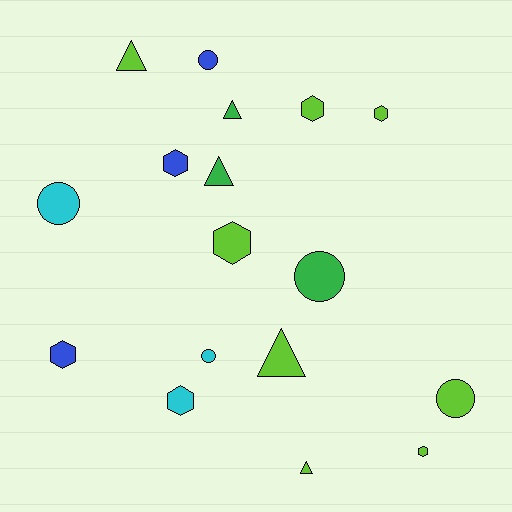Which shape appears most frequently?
Hexagon, with 7 objects.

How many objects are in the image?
There are 17 objects.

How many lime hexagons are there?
There are 4 lime hexagons.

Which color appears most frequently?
Lime, with 8 objects.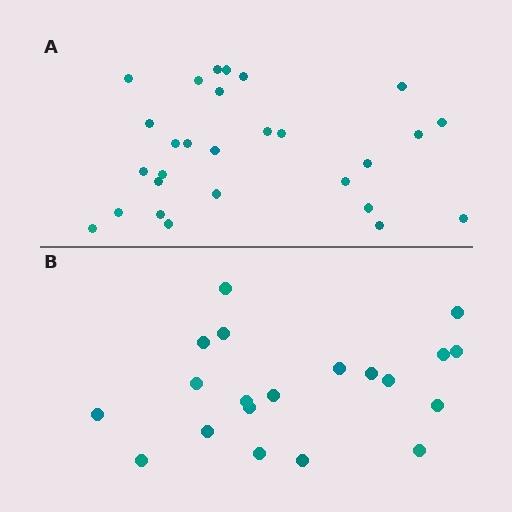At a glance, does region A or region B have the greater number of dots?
Region A (the top region) has more dots.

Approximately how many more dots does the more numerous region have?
Region A has roughly 8 or so more dots than region B.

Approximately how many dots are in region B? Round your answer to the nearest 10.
About 20 dots.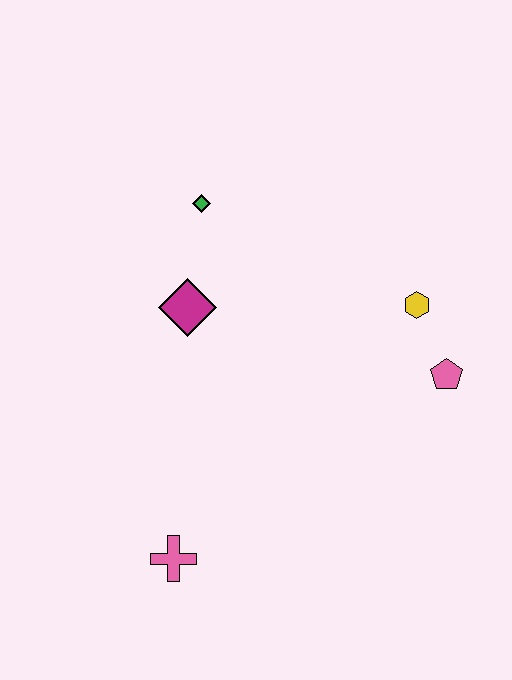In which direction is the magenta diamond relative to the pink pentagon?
The magenta diamond is to the left of the pink pentagon.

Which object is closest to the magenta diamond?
The green diamond is closest to the magenta diamond.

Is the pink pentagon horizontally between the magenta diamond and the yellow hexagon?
No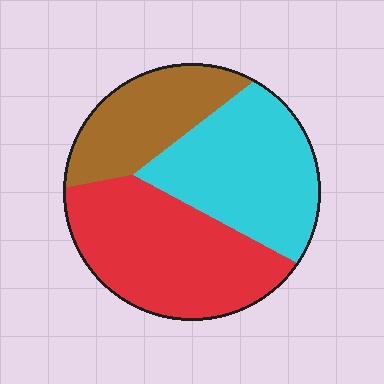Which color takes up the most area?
Red, at roughly 40%.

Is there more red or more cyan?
Red.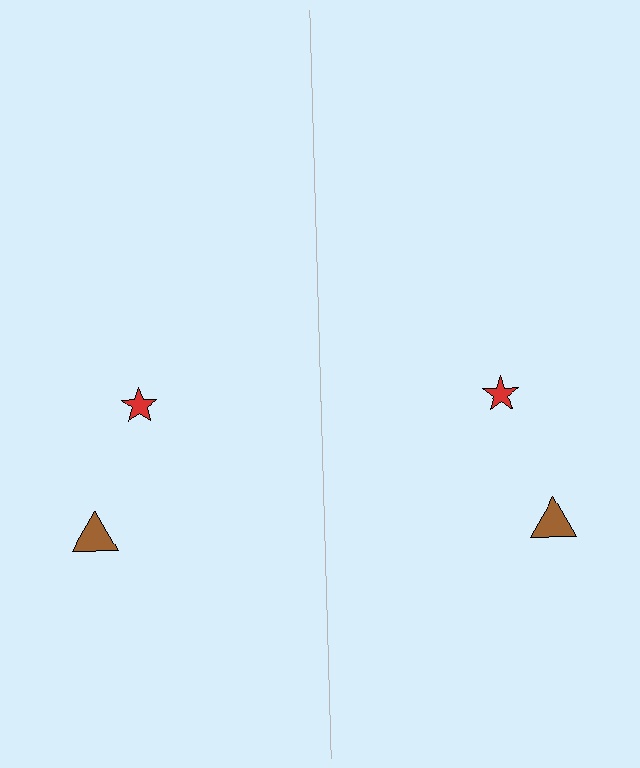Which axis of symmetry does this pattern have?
The pattern has a vertical axis of symmetry running through the center of the image.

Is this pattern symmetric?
Yes, this pattern has bilateral (reflection) symmetry.